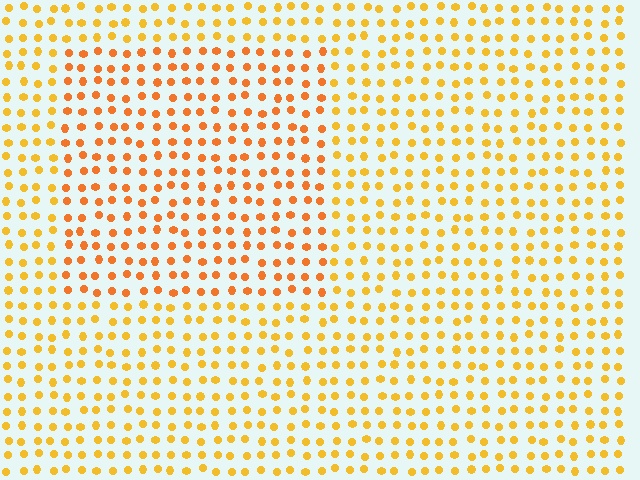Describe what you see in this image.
The image is filled with small yellow elements in a uniform arrangement. A rectangle-shaped region is visible where the elements are tinted to a slightly different hue, forming a subtle color boundary.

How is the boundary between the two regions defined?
The boundary is defined purely by a slight shift in hue (about 22 degrees). Spacing, size, and orientation are identical on both sides.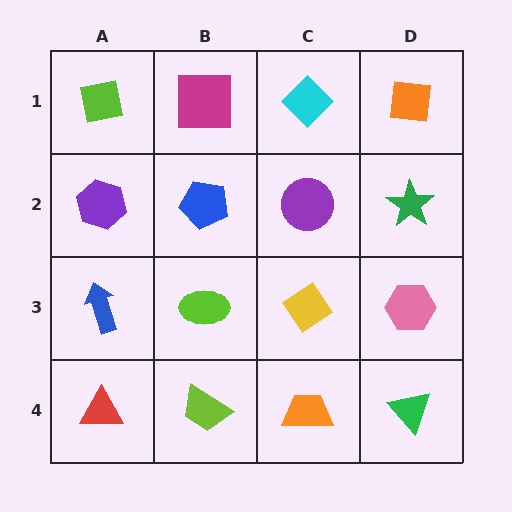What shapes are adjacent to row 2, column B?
A magenta square (row 1, column B), a lime ellipse (row 3, column B), a purple hexagon (row 2, column A), a purple circle (row 2, column C).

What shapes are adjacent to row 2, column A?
A lime square (row 1, column A), a blue arrow (row 3, column A), a blue pentagon (row 2, column B).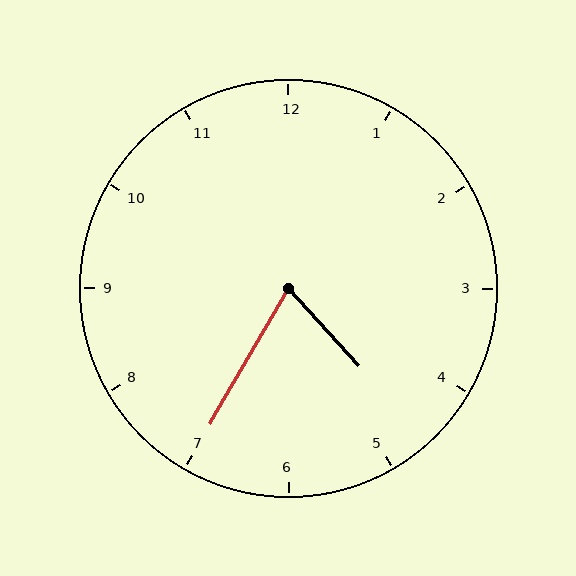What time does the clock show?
4:35.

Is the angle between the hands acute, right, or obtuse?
It is acute.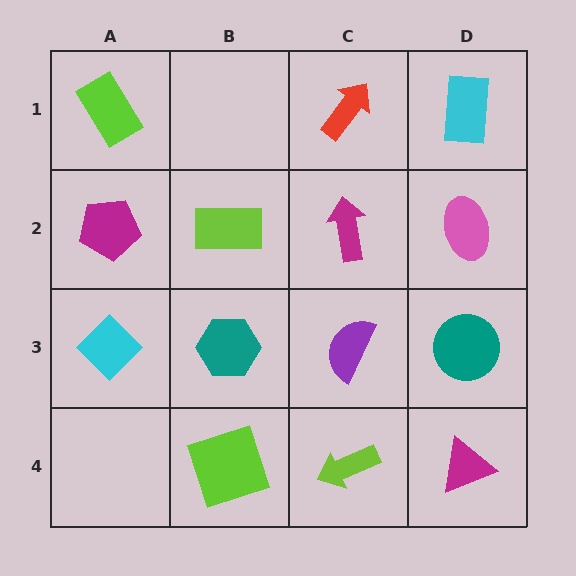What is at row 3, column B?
A teal hexagon.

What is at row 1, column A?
A lime rectangle.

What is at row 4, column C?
A lime arrow.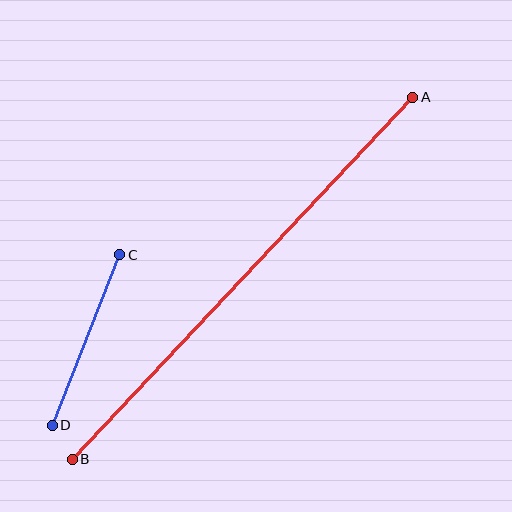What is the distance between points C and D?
The distance is approximately 184 pixels.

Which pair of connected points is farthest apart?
Points A and B are farthest apart.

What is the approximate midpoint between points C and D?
The midpoint is at approximately (86, 340) pixels.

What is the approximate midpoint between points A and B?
The midpoint is at approximately (242, 278) pixels.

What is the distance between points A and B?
The distance is approximately 497 pixels.